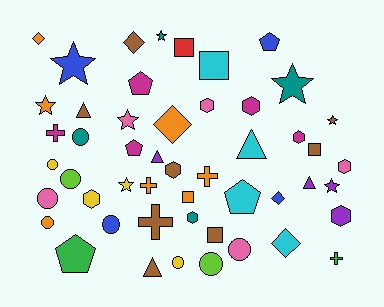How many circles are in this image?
There are 9 circles.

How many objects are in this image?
There are 50 objects.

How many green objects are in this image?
There are 2 green objects.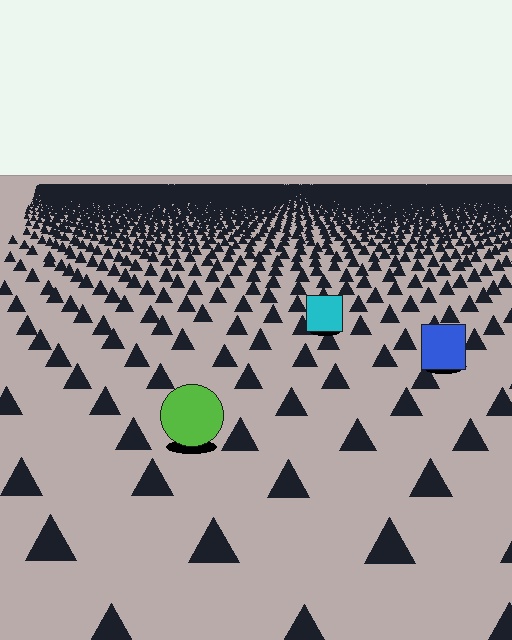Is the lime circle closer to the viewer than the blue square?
Yes. The lime circle is closer — you can tell from the texture gradient: the ground texture is coarser near it.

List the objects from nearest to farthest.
From nearest to farthest: the lime circle, the blue square, the cyan square.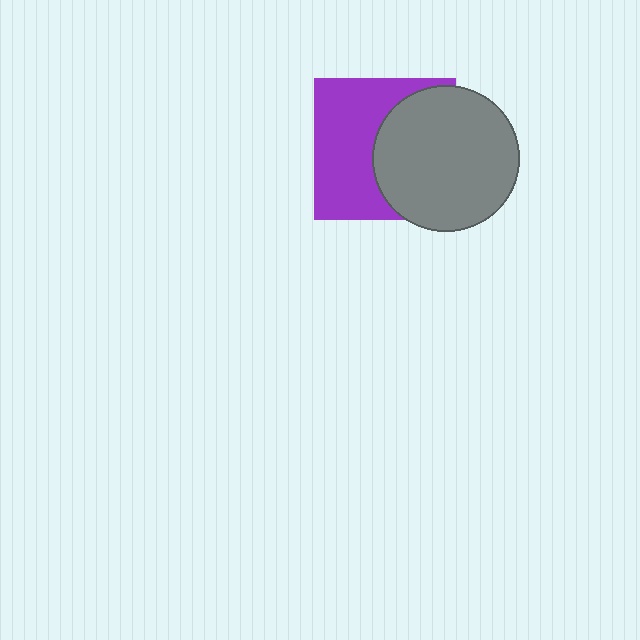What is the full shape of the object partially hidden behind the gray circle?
The partially hidden object is a purple square.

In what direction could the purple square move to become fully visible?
The purple square could move left. That would shift it out from behind the gray circle entirely.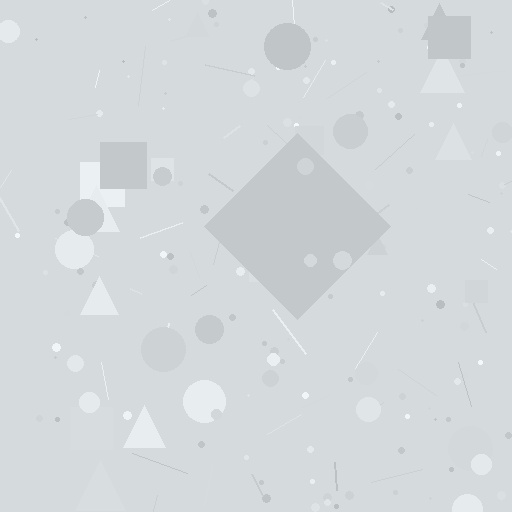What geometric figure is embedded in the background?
A diamond is embedded in the background.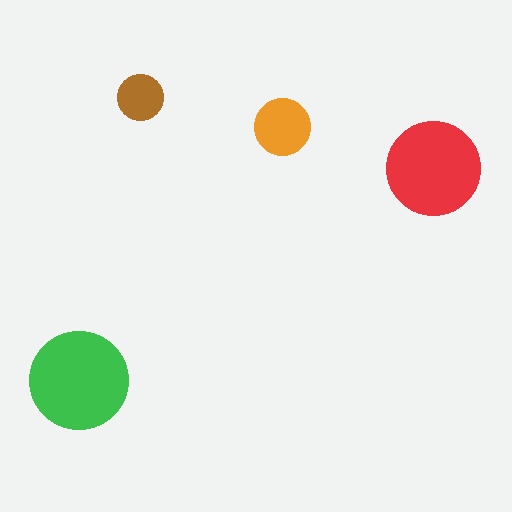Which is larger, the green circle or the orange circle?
The green one.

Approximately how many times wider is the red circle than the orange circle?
About 1.5 times wider.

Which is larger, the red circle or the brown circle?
The red one.